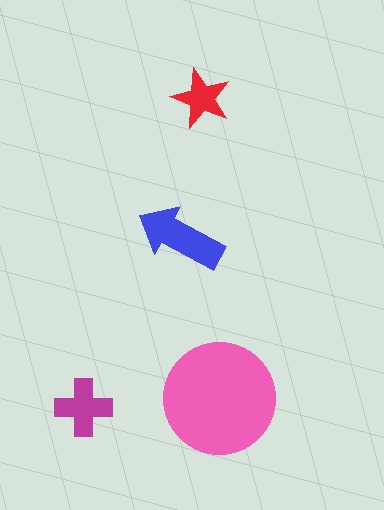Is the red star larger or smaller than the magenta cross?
Smaller.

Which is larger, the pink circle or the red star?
The pink circle.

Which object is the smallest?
The red star.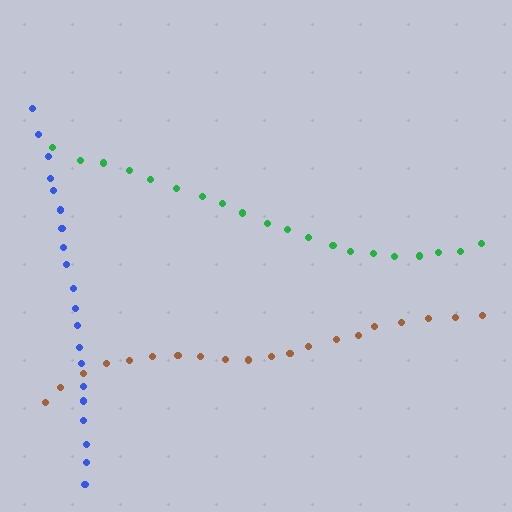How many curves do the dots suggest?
There are 3 distinct paths.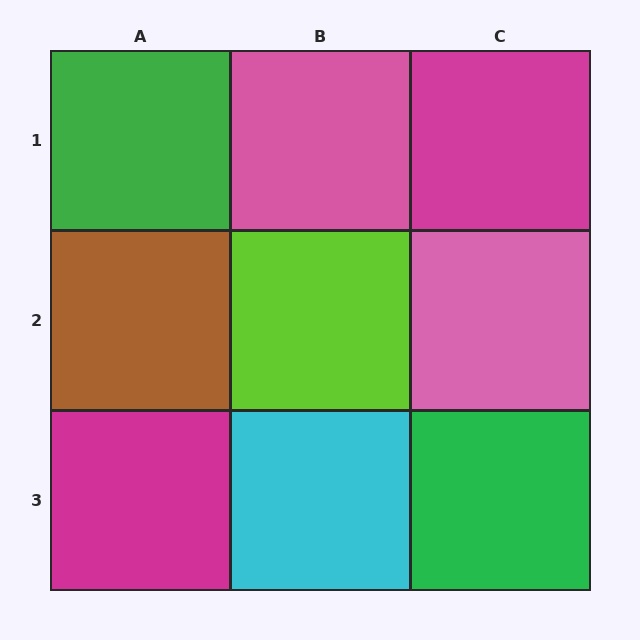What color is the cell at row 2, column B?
Lime.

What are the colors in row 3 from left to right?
Magenta, cyan, green.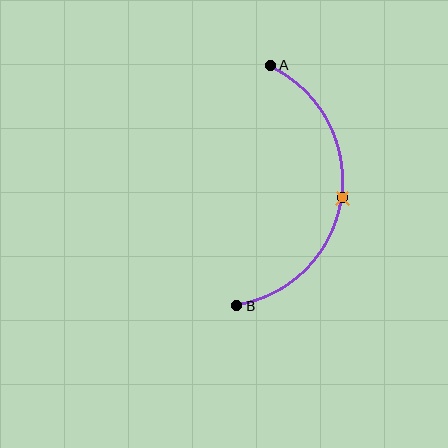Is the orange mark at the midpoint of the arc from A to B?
Yes. The orange mark lies on the arc at equal arc-length from both A and B — it is the arc midpoint.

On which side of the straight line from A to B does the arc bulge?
The arc bulges to the right of the straight line connecting A and B.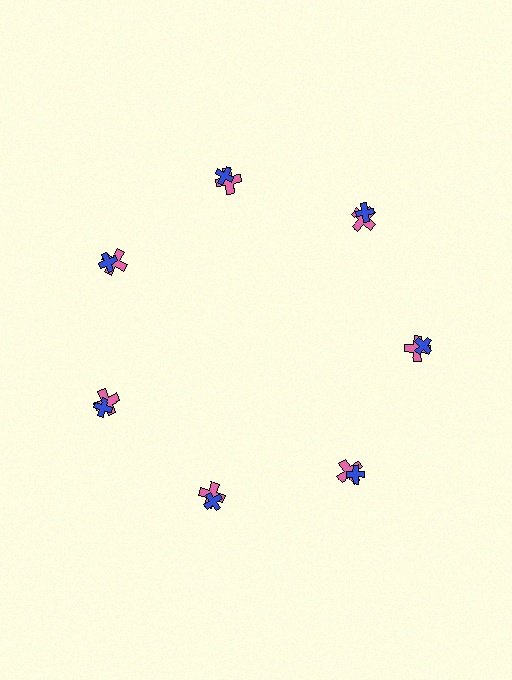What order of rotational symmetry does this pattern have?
This pattern has 7-fold rotational symmetry.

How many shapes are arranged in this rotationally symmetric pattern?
There are 14 shapes, arranged in 7 groups of 2.